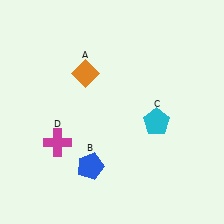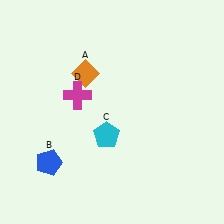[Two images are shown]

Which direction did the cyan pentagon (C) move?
The cyan pentagon (C) moved left.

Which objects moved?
The objects that moved are: the blue pentagon (B), the cyan pentagon (C), the magenta cross (D).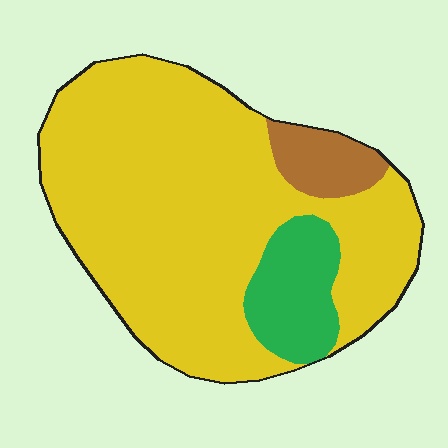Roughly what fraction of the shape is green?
Green takes up about one eighth (1/8) of the shape.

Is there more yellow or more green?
Yellow.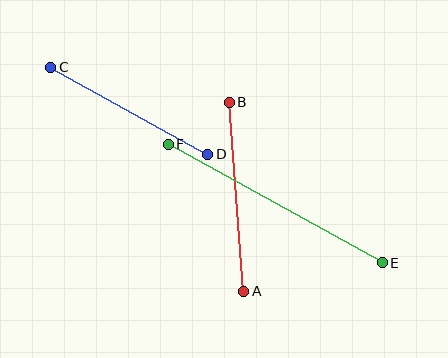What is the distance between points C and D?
The distance is approximately 180 pixels.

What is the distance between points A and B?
The distance is approximately 189 pixels.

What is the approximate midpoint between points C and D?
The midpoint is at approximately (129, 111) pixels.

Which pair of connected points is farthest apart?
Points E and F are farthest apart.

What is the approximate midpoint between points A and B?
The midpoint is at approximately (236, 197) pixels.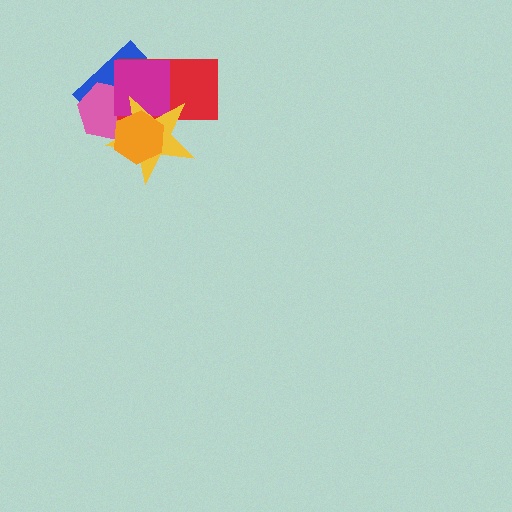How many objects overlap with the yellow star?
5 objects overlap with the yellow star.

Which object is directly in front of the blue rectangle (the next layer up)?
The pink hexagon is directly in front of the blue rectangle.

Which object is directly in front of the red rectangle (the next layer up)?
The magenta square is directly in front of the red rectangle.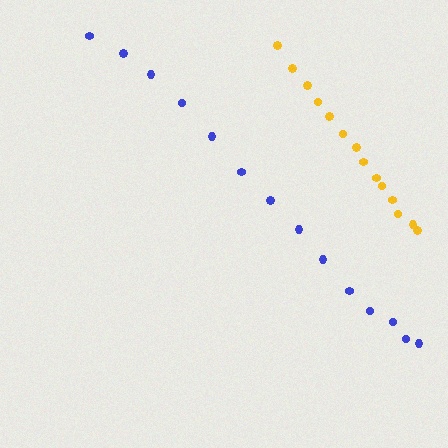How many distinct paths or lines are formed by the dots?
There are 2 distinct paths.